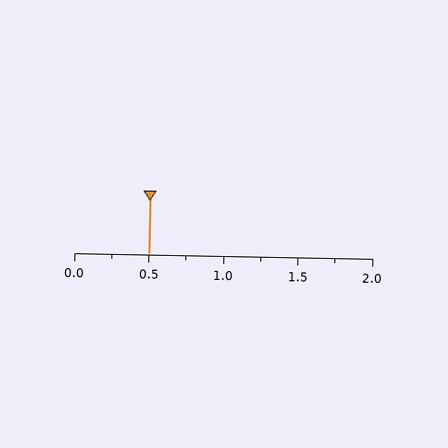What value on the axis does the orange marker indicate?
The marker indicates approximately 0.5.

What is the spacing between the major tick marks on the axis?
The major ticks are spaced 0.5 apart.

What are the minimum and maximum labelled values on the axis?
The axis runs from 0.0 to 2.0.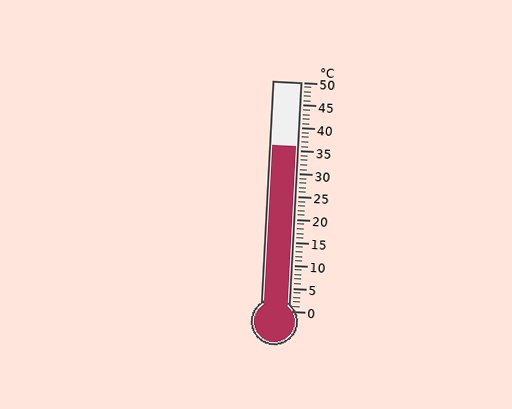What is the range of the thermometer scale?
The thermometer scale ranges from 0°C to 50°C.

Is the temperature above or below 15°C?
The temperature is above 15°C.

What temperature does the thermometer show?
The thermometer shows approximately 36°C.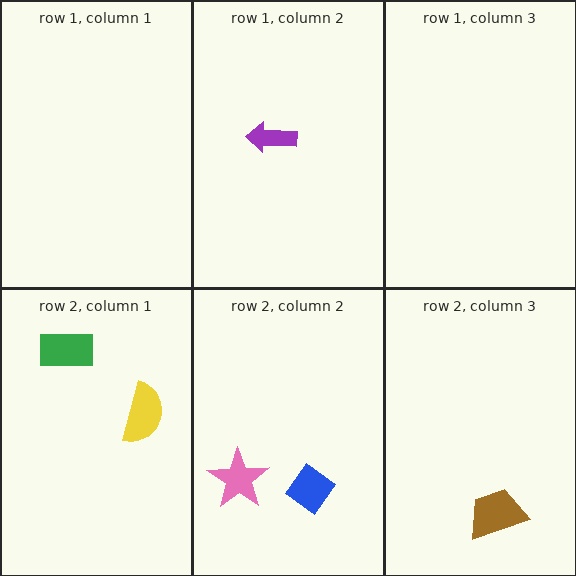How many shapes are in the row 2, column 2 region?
2.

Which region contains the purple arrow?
The row 1, column 2 region.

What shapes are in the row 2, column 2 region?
The pink star, the blue diamond.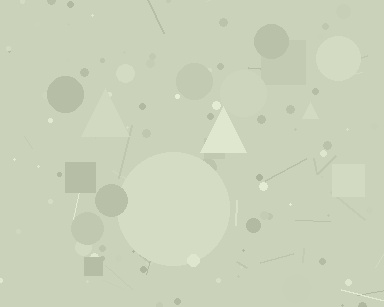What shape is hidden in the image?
A circle is hidden in the image.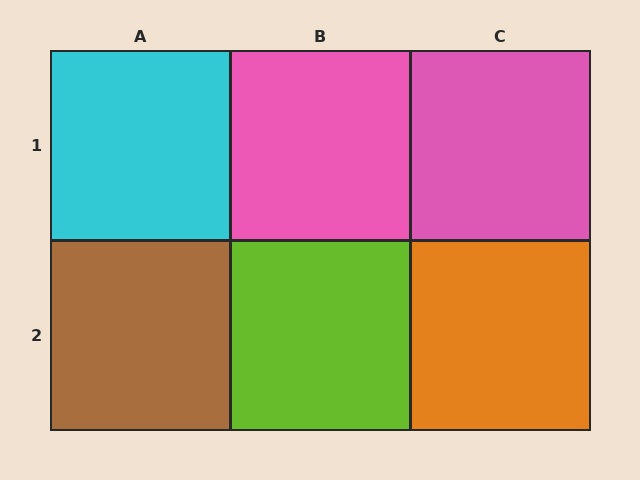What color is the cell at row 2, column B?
Lime.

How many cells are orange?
1 cell is orange.